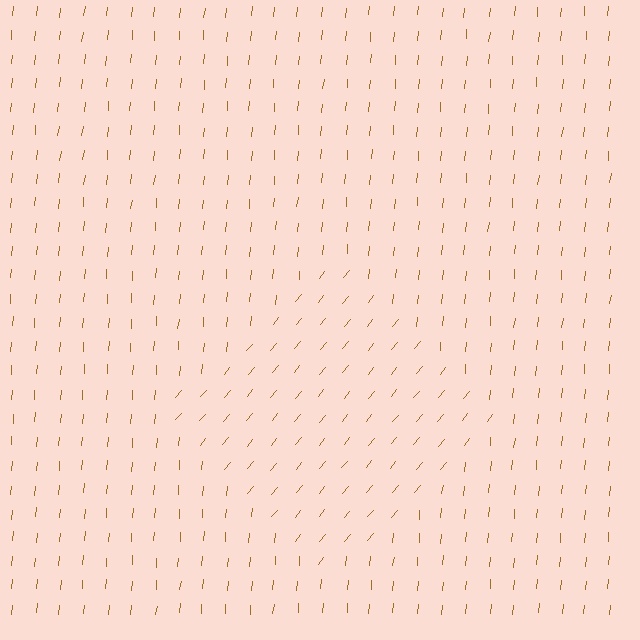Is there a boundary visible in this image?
Yes, there is a texture boundary formed by a change in line orientation.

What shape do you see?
I see a diamond.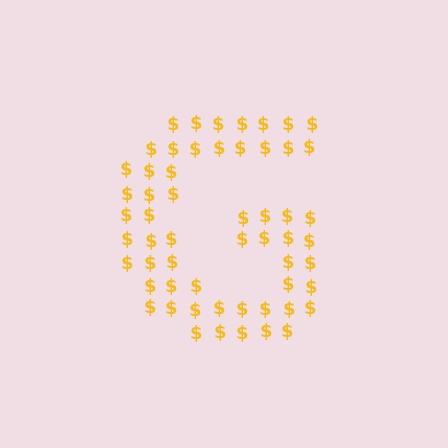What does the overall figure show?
The overall figure shows the letter G.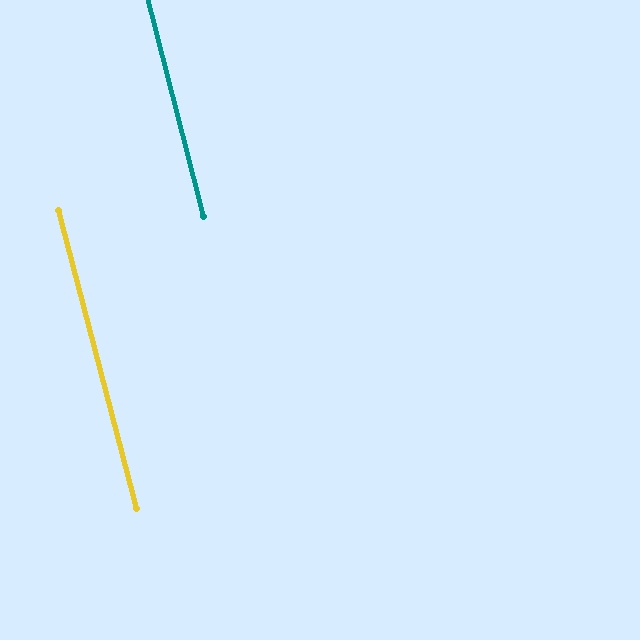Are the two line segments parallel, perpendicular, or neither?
Parallel — their directions differ by only 0.3°.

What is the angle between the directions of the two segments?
Approximately 0 degrees.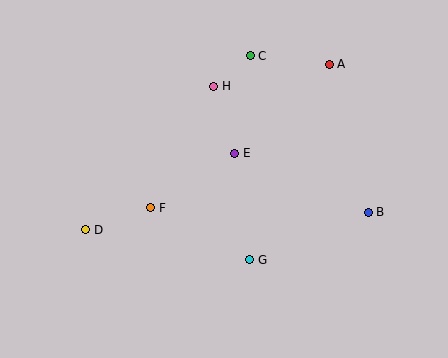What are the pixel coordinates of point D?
Point D is at (86, 230).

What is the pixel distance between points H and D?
The distance between H and D is 193 pixels.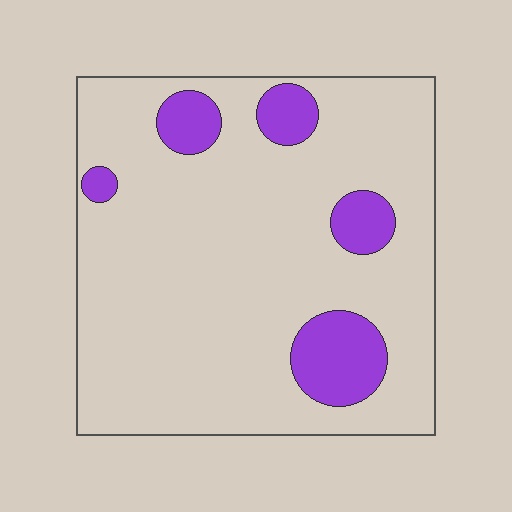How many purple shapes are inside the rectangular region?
5.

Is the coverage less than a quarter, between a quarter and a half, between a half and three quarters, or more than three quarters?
Less than a quarter.